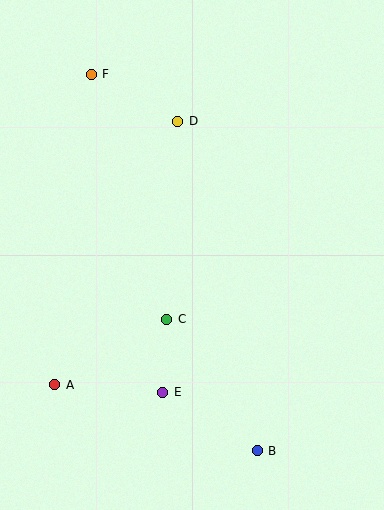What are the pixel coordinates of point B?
Point B is at (257, 451).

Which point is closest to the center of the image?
Point C at (167, 319) is closest to the center.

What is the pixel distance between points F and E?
The distance between F and E is 326 pixels.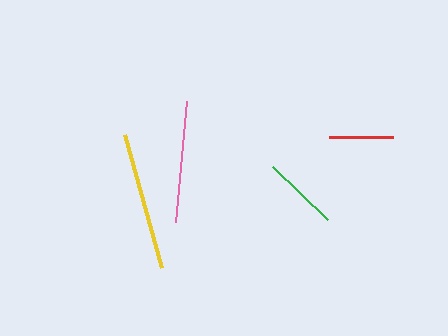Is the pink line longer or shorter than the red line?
The pink line is longer than the red line.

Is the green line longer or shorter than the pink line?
The pink line is longer than the green line.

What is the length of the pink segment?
The pink segment is approximately 122 pixels long.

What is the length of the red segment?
The red segment is approximately 64 pixels long.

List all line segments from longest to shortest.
From longest to shortest: yellow, pink, green, red.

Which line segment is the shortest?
The red line is the shortest at approximately 64 pixels.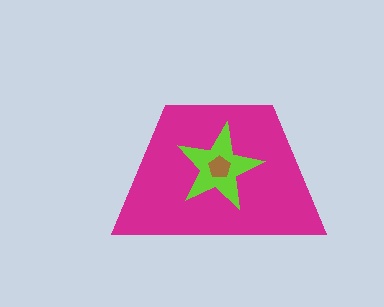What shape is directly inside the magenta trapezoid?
The lime star.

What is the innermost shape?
The brown pentagon.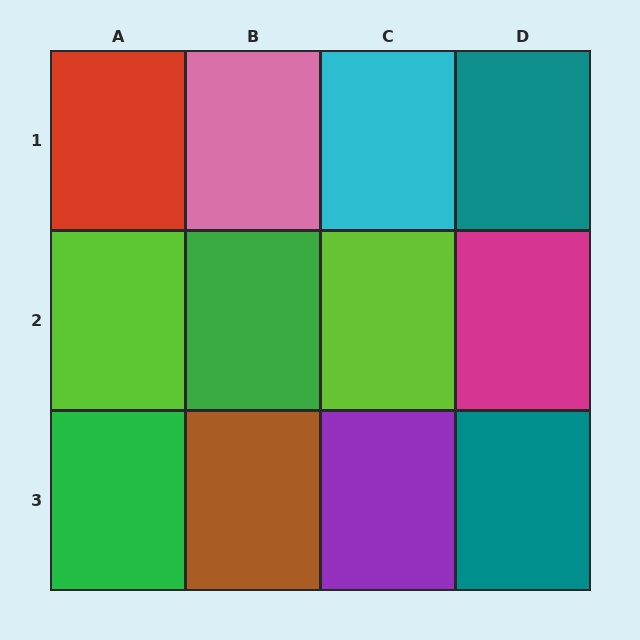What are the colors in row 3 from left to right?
Green, brown, purple, teal.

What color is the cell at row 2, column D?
Magenta.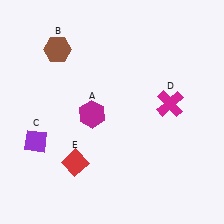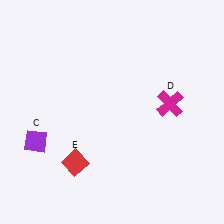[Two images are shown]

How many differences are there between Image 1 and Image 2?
There are 2 differences between the two images.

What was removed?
The brown hexagon (B), the magenta hexagon (A) were removed in Image 2.